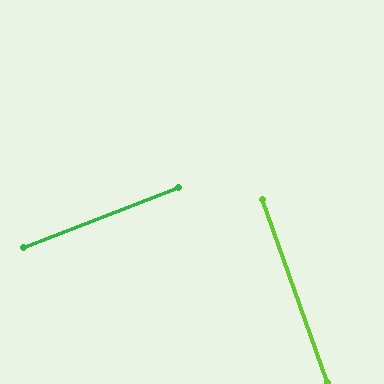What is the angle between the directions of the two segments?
Approximately 89 degrees.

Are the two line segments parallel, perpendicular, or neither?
Perpendicular — they meet at approximately 89°.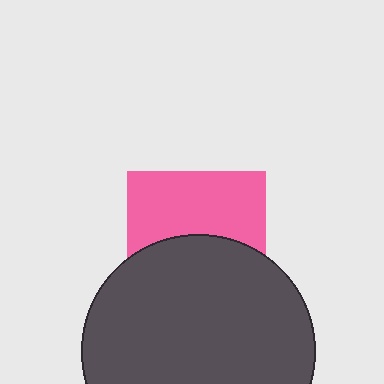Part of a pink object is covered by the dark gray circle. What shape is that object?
It is a square.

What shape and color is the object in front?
The object in front is a dark gray circle.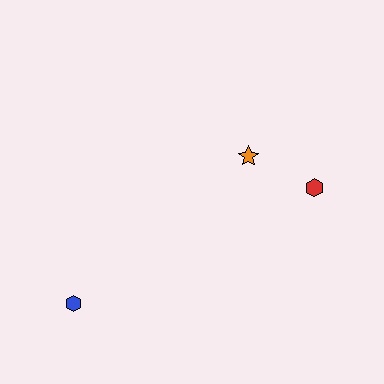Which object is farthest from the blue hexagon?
The red hexagon is farthest from the blue hexagon.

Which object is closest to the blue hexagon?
The orange star is closest to the blue hexagon.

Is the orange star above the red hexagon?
Yes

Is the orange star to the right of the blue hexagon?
Yes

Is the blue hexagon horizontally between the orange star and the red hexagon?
No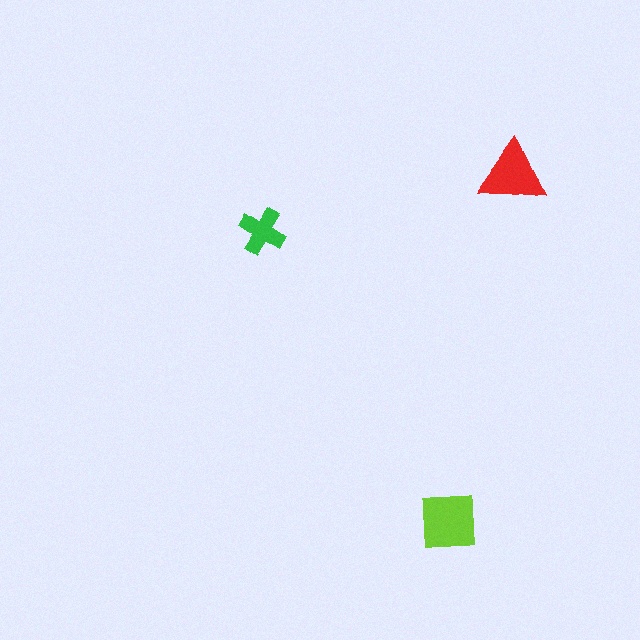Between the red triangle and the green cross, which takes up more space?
The red triangle.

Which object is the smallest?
The green cross.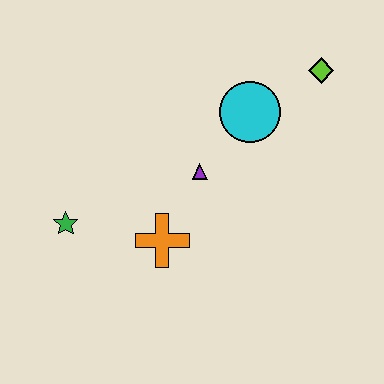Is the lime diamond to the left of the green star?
No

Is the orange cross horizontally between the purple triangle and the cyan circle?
No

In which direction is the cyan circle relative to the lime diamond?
The cyan circle is to the left of the lime diamond.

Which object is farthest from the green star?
The lime diamond is farthest from the green star.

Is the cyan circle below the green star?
No